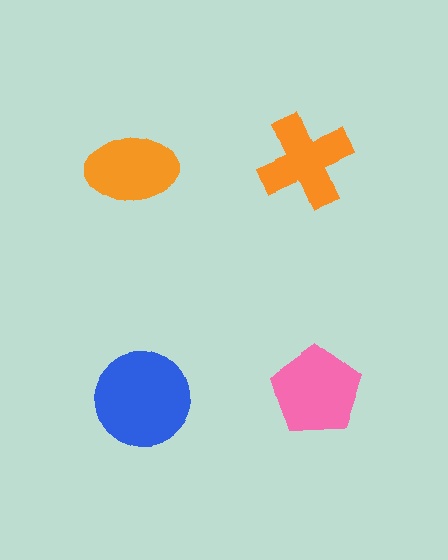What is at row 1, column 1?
An orange ellipse.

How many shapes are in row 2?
2 shapes.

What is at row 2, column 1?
A blue circle.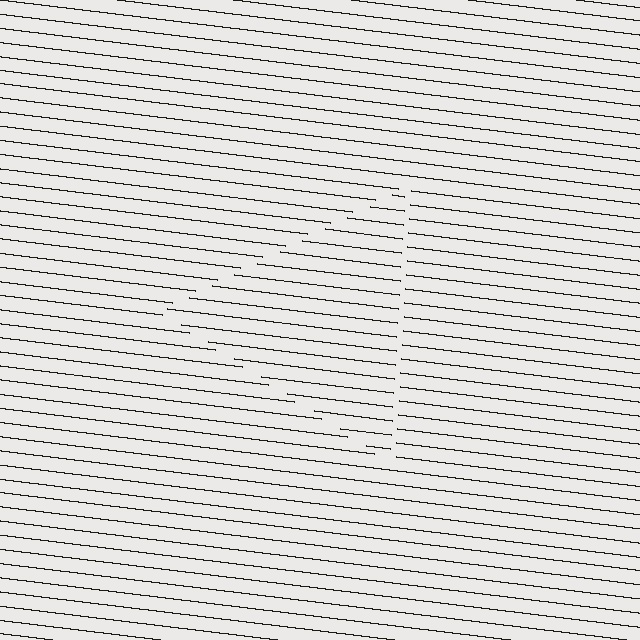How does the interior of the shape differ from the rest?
The interior of the shape contains the same grating, shifted by half a period — the contour is defined by the phase discontinuity where line-ends from the inner and outer gratings abut.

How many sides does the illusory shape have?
3 sides — the line-ends trace a triangle.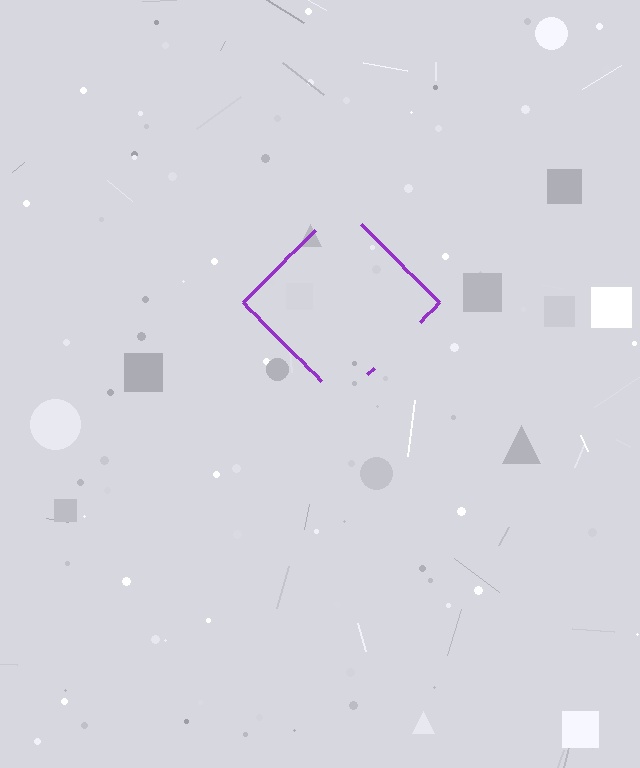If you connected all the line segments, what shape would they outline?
They would outline a diamond.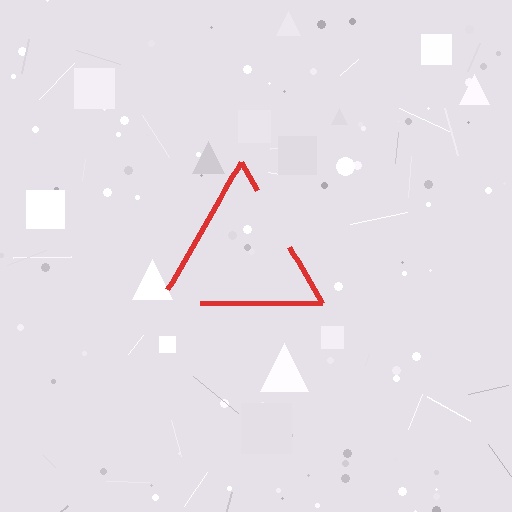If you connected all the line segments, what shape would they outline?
They would outline a triangle.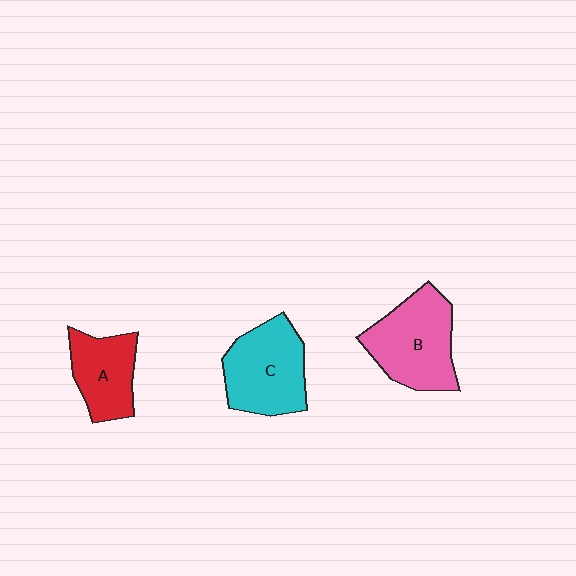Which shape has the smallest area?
Shape A (red).